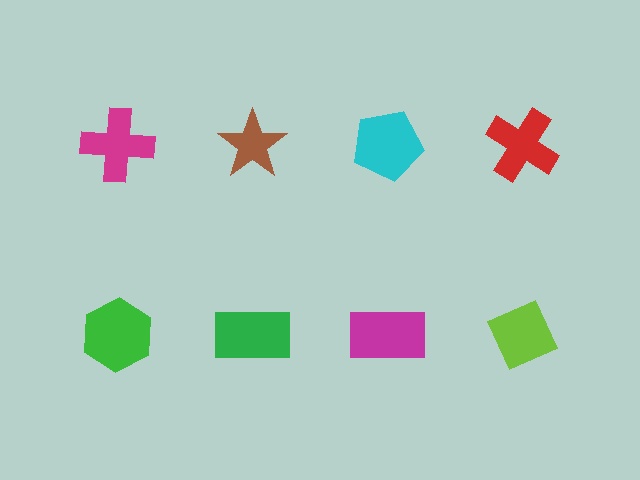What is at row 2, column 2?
A green rectangle.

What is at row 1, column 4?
A red cross.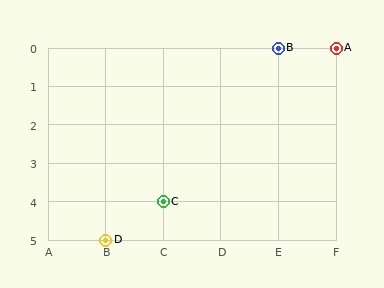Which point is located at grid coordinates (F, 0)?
Point A is at (F, 0).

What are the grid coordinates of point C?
Point C is at grid coordinates (C, 4).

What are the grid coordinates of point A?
Point A is at grid coordinates (F, 0).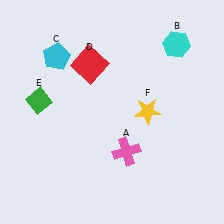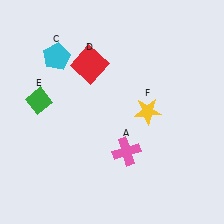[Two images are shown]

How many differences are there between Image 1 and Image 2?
There is 1 difference between the two images.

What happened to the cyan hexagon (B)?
The cyan hexagon (B) was removed in Image 2. It was in the top-right area of Image 1.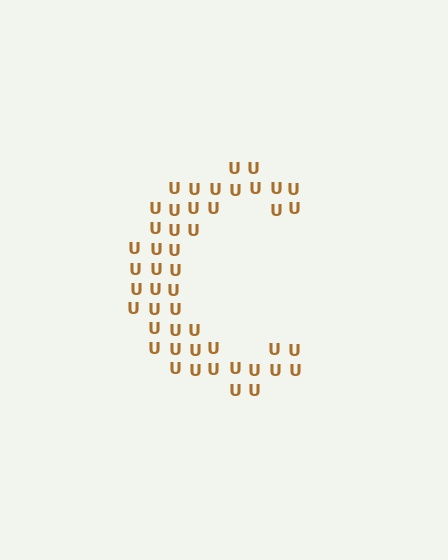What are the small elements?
The small elements are letter U's.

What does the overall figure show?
The overall figure shows the letter C.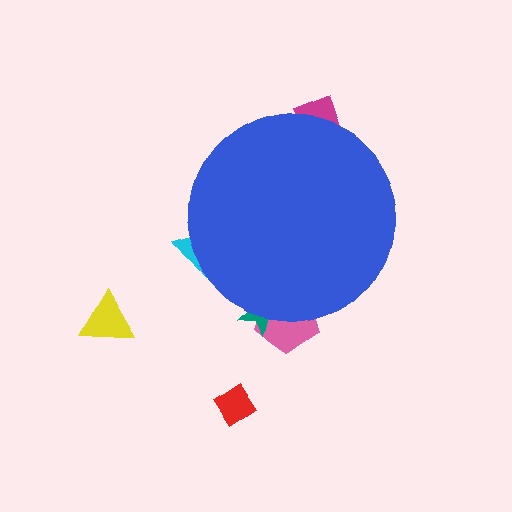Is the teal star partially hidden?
Yes, the teal star is partially hidden behind the blue circle.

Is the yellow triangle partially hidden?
No, the yellow triangle is fully visible.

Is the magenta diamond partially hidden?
Yes, the magenta diamond is partially hidden behind the blue circle.